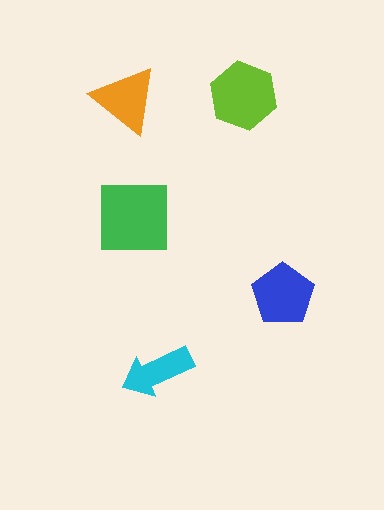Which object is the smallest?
The cyan arrow.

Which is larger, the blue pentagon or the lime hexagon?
The lime hexagon.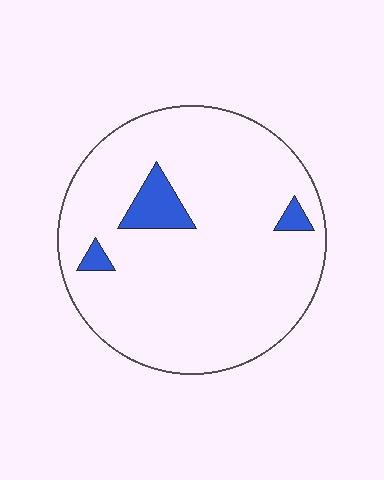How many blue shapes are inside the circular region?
3.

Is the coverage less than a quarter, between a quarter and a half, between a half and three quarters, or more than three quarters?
Less than a quarter.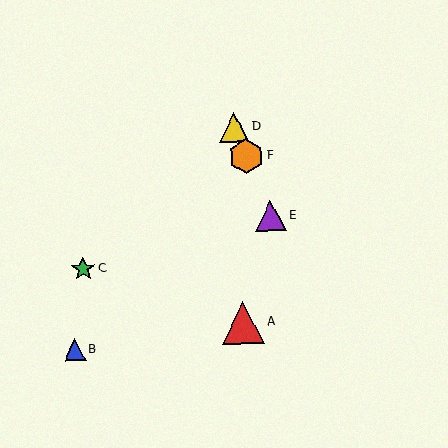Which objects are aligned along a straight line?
Objects D, E, F are aligned along a straight line.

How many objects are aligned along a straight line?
3 objects (D, E, F) are aligned along a straight line.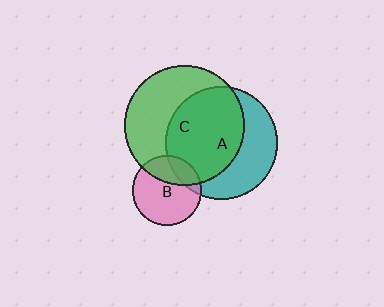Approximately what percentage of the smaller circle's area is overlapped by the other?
Approximately 20%.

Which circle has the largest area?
Circle C (green).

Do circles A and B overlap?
Yes.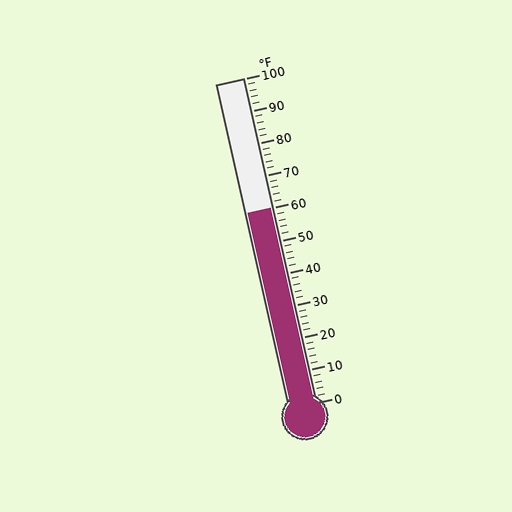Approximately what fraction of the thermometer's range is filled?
The thermometer is filled to approximately 60% of its range.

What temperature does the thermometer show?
The thermometer shows approximately 60°F.